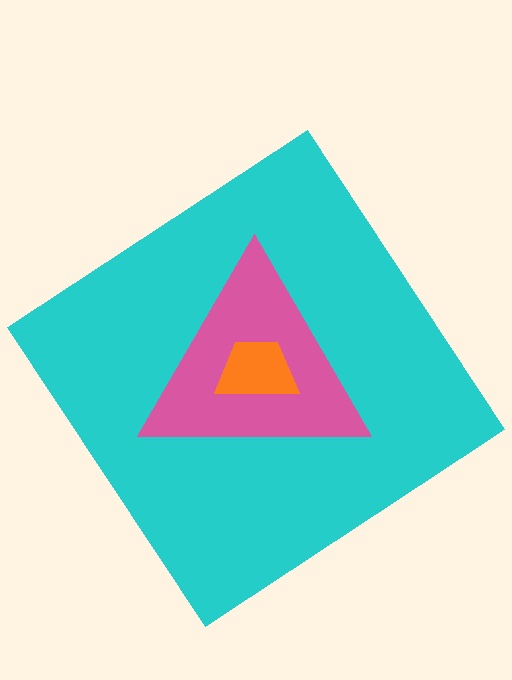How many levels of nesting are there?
3.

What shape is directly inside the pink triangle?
The orange trapezoid.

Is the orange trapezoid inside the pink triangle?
Yes.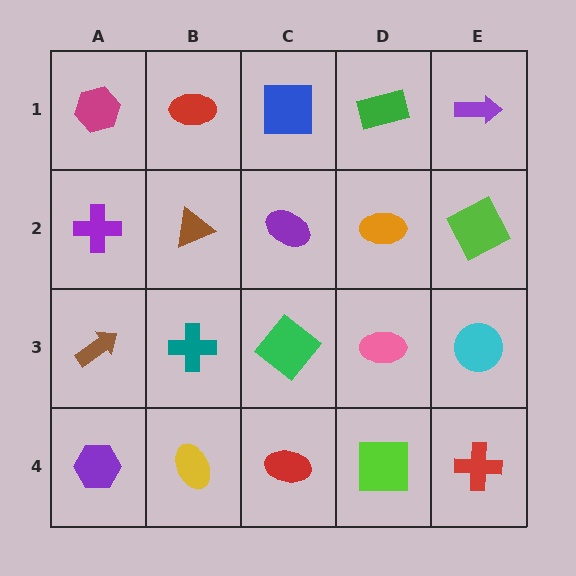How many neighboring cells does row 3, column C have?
4.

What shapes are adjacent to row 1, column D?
An orange ellipse (row 2, column D), a blue square (row 1, column C), a purple arrow (row 1, column E).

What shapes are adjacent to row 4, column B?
A teal cross (row 3, column B), a purple hexagon (row 4, column A), a red ellipse (row 4, column C).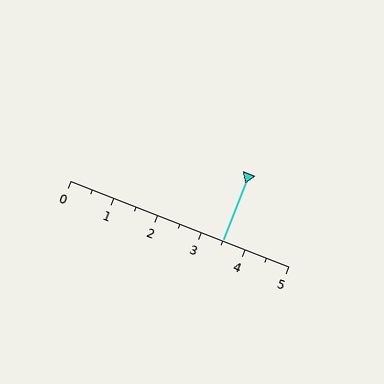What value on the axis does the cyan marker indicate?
The marker indicates approximately 3.5.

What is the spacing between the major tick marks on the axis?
The major ticks are spaced 1 apart.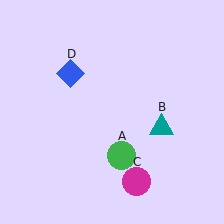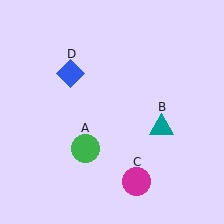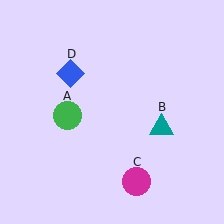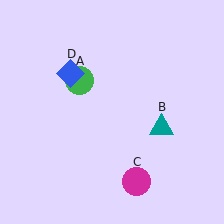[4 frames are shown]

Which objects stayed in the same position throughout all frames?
Teal triangle (object B) and magenta circle (object C) and blue diamond (object D) remained stationary.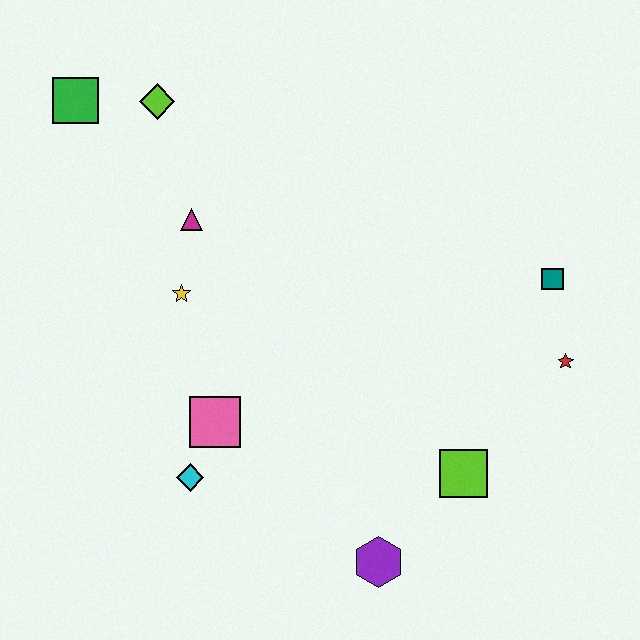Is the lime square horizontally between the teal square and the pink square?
Yes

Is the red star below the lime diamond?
Yes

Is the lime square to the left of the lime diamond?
No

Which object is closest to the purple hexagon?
The lime square is closest to the purple hexagon.